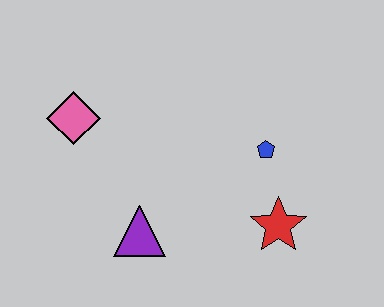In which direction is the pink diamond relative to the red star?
The pink diamond is to the left of the red star.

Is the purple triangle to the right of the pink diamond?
Yes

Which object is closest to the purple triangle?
The pink diamond is closest to the purple triangle.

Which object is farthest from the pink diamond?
The red star is farthest from the pink diamond.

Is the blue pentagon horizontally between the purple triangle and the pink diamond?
No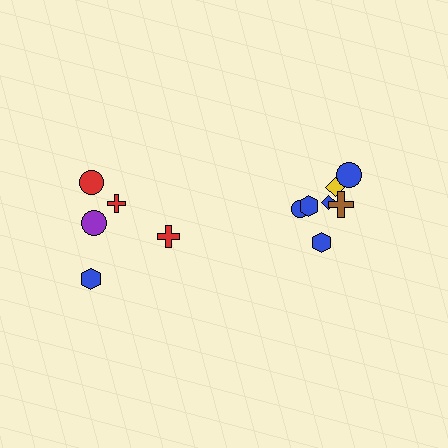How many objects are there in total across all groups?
There are 12 objects.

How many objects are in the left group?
There are 5 objects.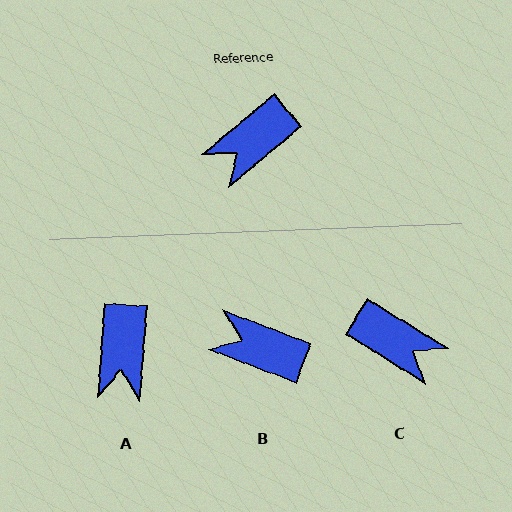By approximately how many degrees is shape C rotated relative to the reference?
Approximately 108 degrees counter-clockwise.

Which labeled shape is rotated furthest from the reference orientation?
C, about 108 degrees away.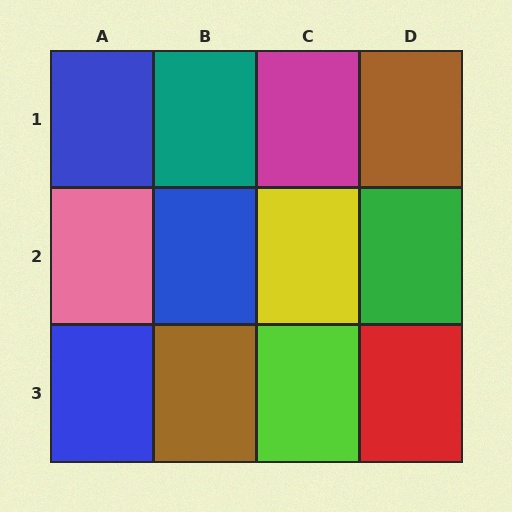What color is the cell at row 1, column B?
Teal.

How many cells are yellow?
1 cell is yellow.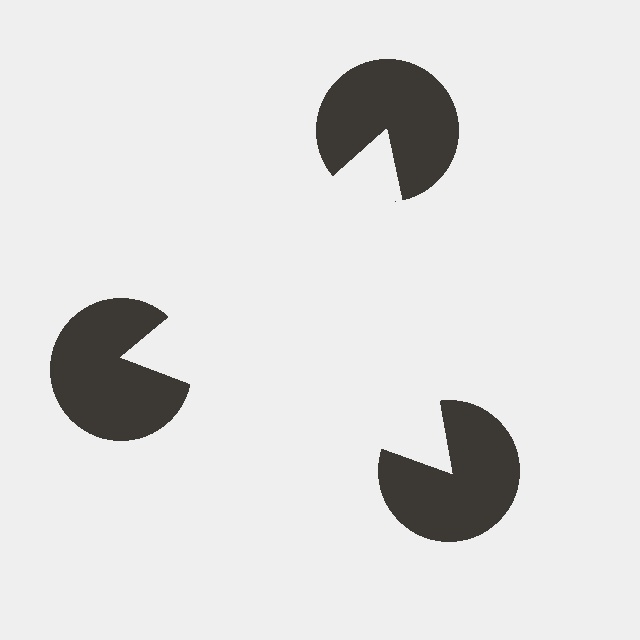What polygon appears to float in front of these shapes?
An illusory triangle — its edges are inferred from the aligned wedge cuts in the pac-man discs, not physically drawn.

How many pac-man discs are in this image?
There are 3 — one at each vertex of the illusory triangle.